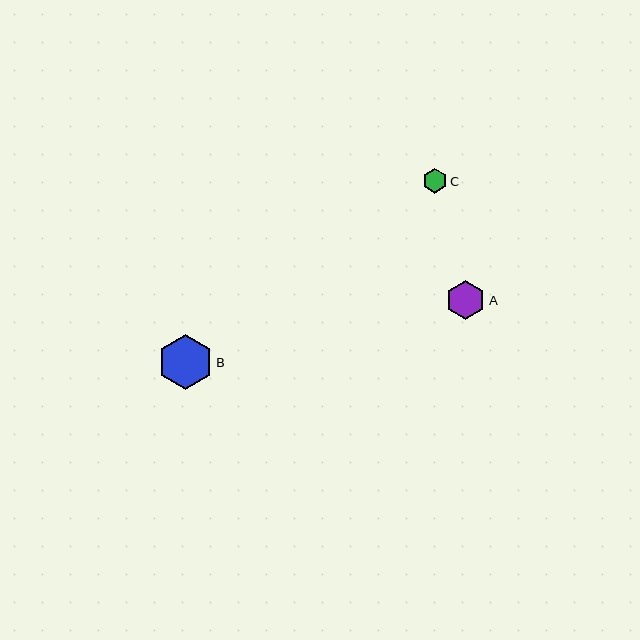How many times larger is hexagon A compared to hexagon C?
Hexagon A is approximately 1.6 times the size of hexagon C.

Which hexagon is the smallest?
Hexagon C is the smallest with a size of approximately 24 pixels.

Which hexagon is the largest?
Hexagon B is the largest with a size of approximately 55 pixels.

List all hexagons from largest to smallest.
From largest to smallest: B, A, C.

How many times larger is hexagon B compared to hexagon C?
Hexagon B is approximately 2.3 times the size of hexagon C.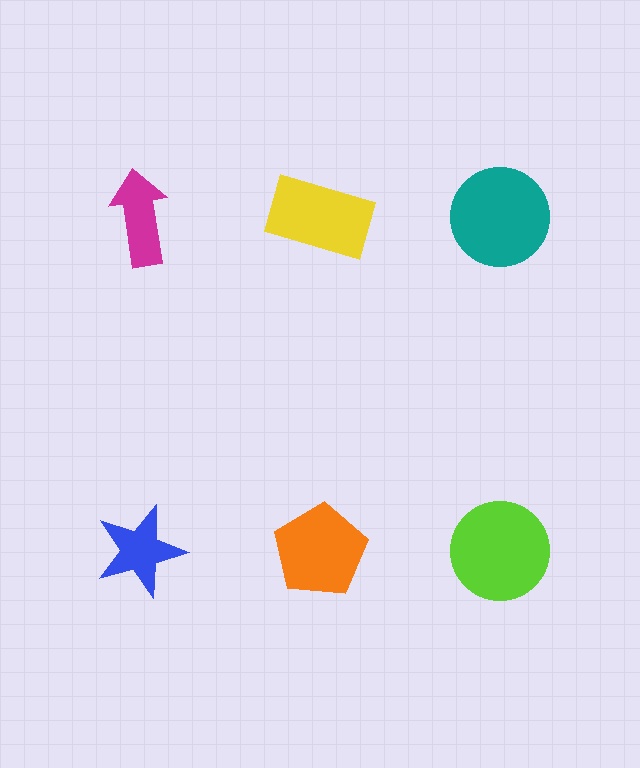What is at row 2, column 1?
A blue star.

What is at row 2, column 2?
An orange pentagon.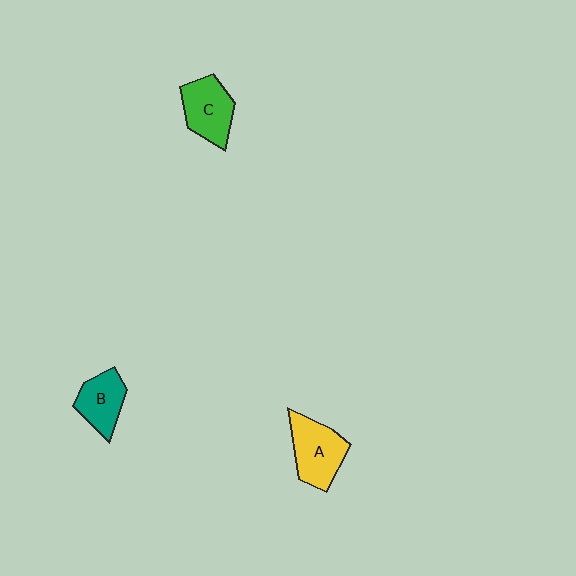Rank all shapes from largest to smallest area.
From largest to smallest: A (yellow), C (green), B (teal).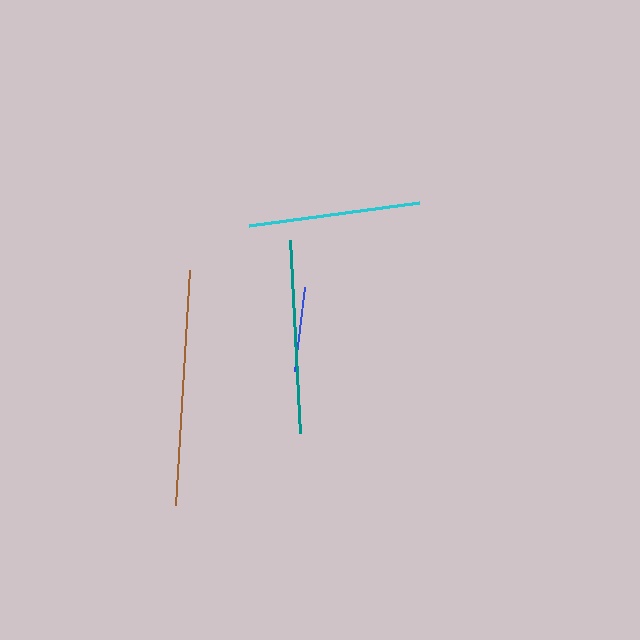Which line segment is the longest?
The brown line is the longest at approximately 236 pixels.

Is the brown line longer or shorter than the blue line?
The brown line is longer than the blue line.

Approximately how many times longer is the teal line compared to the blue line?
The teal line is approximately 2.3 times the length of the blue line.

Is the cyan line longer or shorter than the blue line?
The cyan line is longer than the blue line.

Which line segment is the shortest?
The blue line is the shortest at approximately 85 pixels.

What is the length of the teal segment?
The teal segment is approximately 192 pixels long.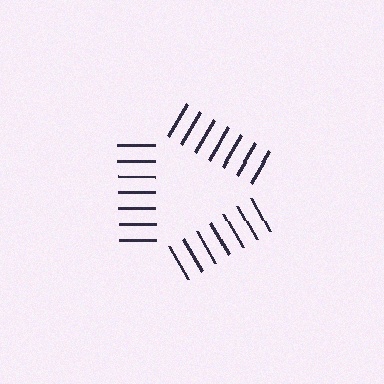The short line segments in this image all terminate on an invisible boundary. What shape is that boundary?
An illusory triangle — the line segments terminate on its edges but no continuous stroke is drawn.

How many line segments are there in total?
21 — 7 along each of the 3 edges.